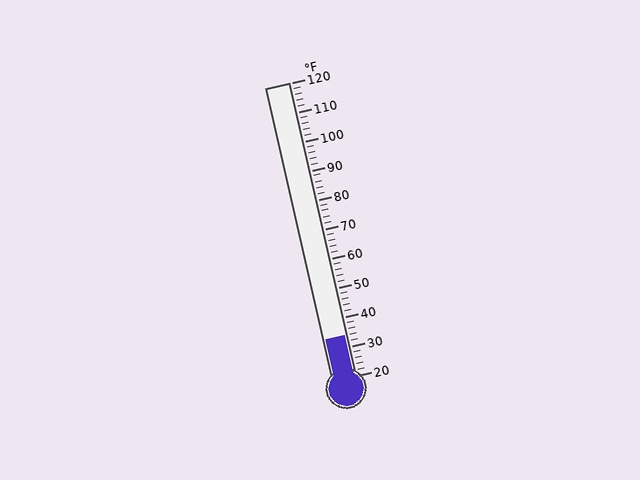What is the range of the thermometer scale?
The thermometer scale ranges from 20°F to 120°F.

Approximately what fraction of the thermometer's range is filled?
The thermometer is filled to approximately 15% of its range.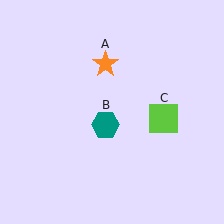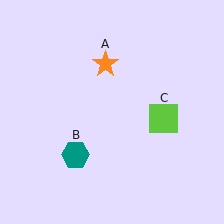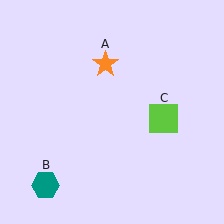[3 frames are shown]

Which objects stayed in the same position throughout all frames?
Orange star (object A) and lime square (object C) remained stationary.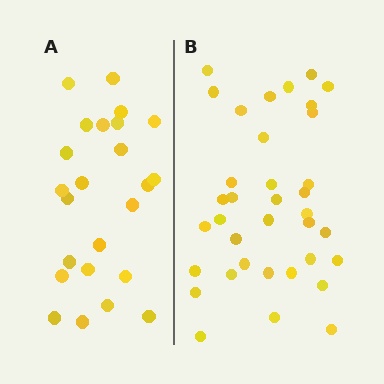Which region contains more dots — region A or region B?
Region B (the right region) has more dots.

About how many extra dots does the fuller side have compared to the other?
Region B has roughly 12 or so more dots than region A.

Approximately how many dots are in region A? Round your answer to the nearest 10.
About 20 dots. (The exact count is 24, which rounds to 20.)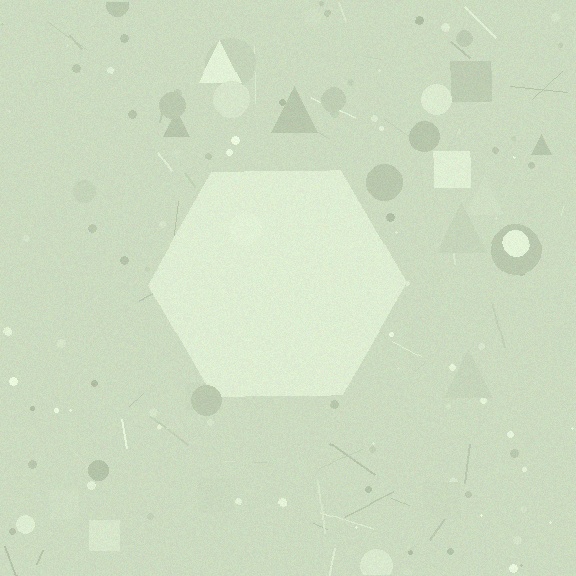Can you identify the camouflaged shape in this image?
The camouflaged shape is a hexagon.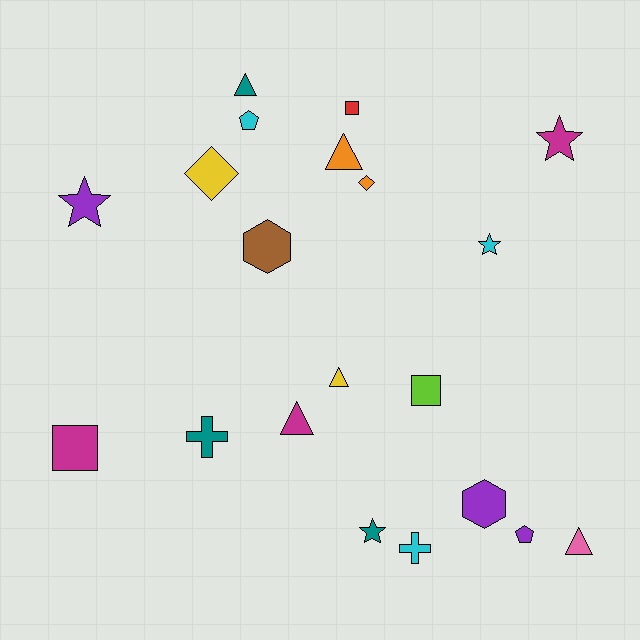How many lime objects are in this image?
There is 1 lime object.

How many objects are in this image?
There are 20 objects.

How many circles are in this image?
There are no circles.